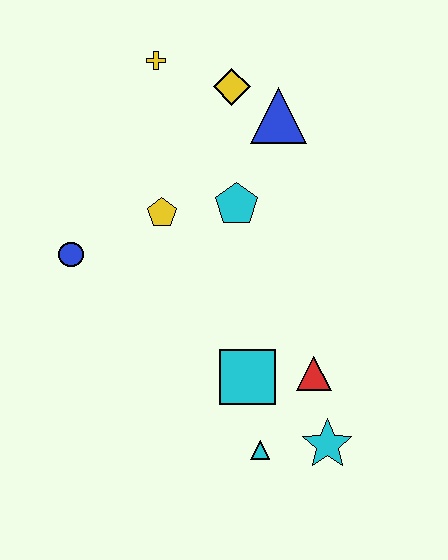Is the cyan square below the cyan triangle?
No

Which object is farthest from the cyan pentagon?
The cyan star is farthest from the cyan pentagon.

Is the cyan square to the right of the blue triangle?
No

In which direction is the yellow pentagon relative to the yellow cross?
The yellow pentagon is below the yellow cross.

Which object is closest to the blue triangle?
The yellow diamond is closest to the blue triangle.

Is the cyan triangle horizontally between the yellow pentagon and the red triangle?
Yes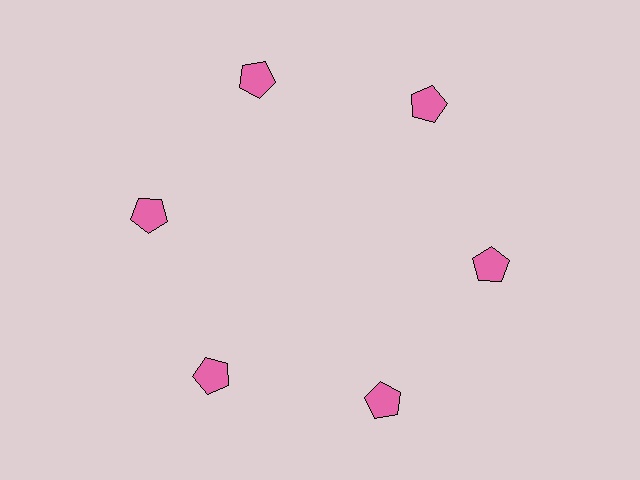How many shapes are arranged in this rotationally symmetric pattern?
There are 6 shapes, arranged in 6 groups of 1.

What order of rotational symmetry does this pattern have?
This pattern has 6-fold rotational symmetry.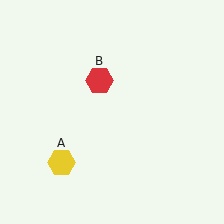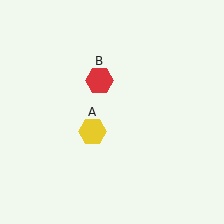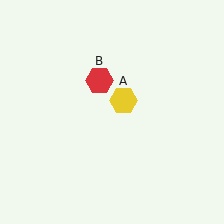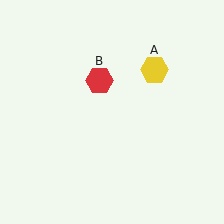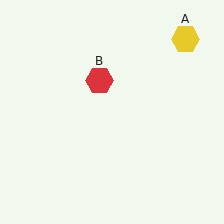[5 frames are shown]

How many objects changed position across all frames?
1 object changed position: yellow hexagon (object A).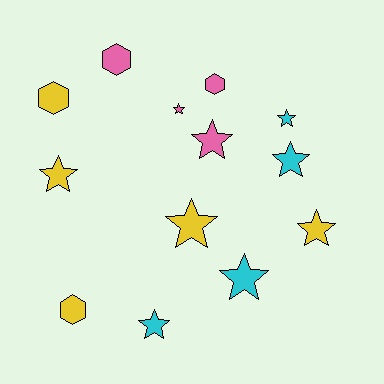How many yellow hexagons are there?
There are 2 yellow hexagons.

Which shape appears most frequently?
Star, with 9 objects.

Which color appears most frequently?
Yellow, with 5 objects.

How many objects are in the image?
There are 13 objects.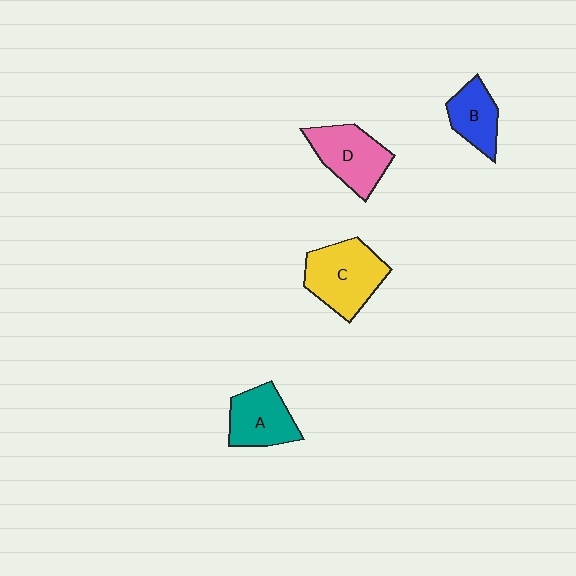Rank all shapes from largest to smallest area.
From largest to smallest: C (yellow), D (pink), A (teal), B (blue).